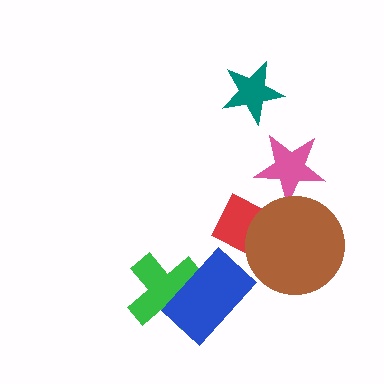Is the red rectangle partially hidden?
Yes, it is partially covered by another shape.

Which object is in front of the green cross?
The blue rectangle is in front of the green cross.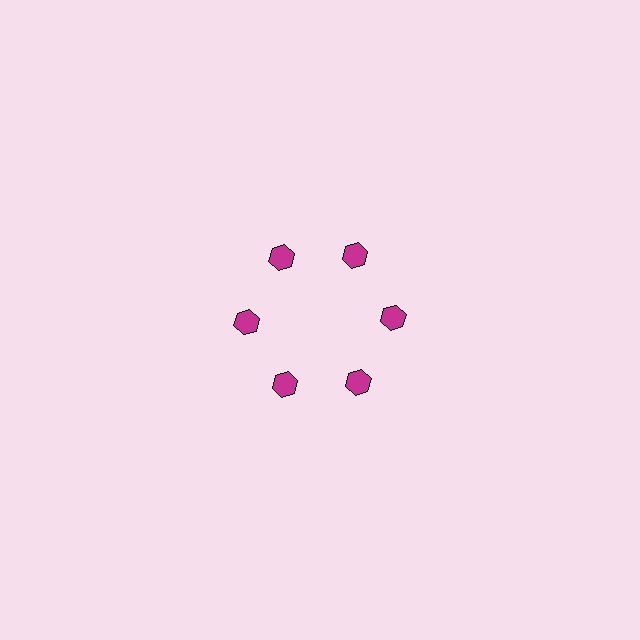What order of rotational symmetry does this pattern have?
This pattern has 6-fold rotational symmetry.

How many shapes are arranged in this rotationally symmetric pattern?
There are 6 shapes, arranged in 6 groups of 1.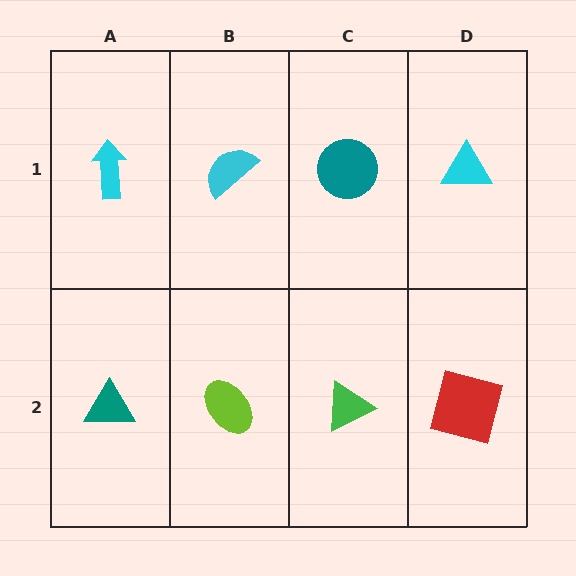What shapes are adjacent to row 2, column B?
A cyan semicircle (row 1, column B), a teal triangle (row 2, column A), a green triangle (row 2, column C).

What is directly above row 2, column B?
A cyan semicircle.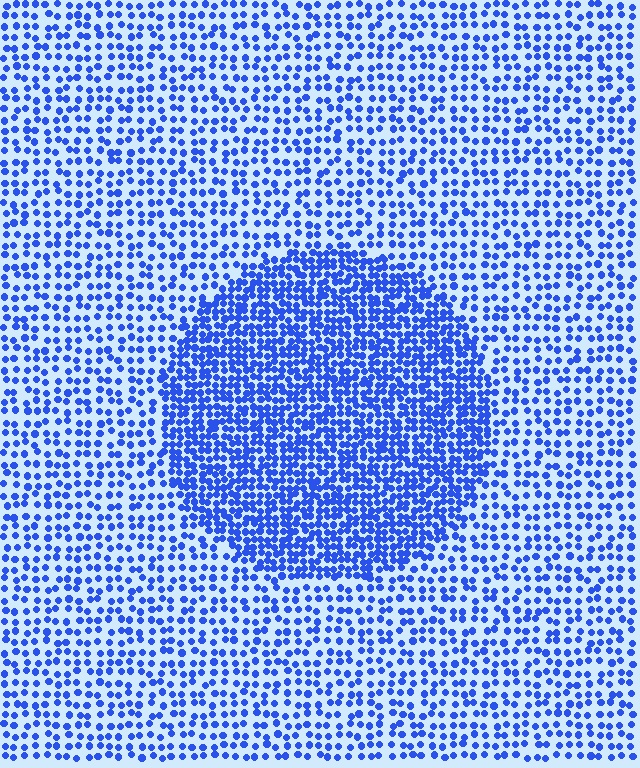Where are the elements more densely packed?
The elements are more densely packed inside the circle boundary.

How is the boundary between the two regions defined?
The boundary is defined by a change in element density (approximately 2.0x ratio). All elements are the same color, size, and shape.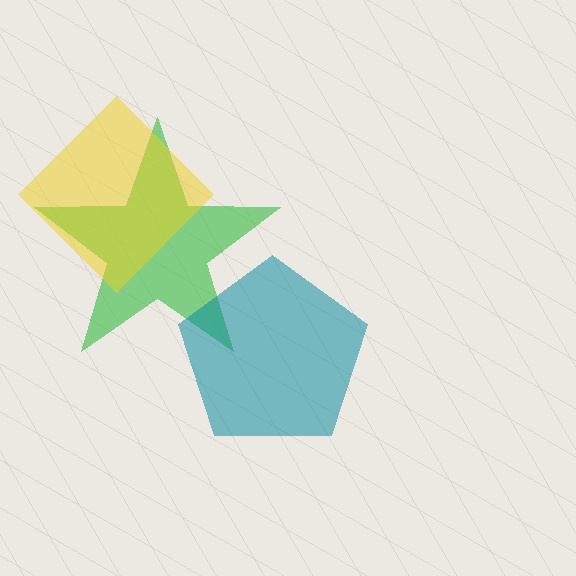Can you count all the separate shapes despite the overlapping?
Yes, there are 3 separate shapes.